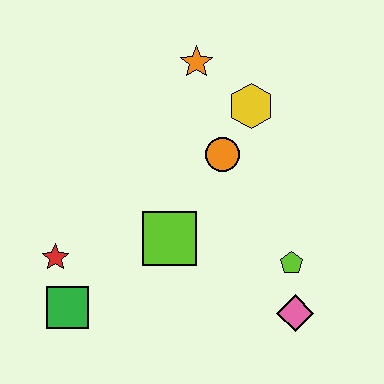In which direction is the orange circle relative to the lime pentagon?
The orange circle is above the lime pentagon.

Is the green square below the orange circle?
Yes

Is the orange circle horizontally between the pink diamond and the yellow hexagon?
No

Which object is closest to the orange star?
The yellow hexagon is closest to the orange star.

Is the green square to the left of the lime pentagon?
Yes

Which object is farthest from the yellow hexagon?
The green square is farthest from the yellow hexagon.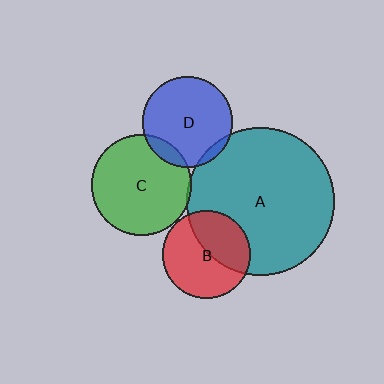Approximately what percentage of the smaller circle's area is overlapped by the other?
Approximately 10%.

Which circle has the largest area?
Circle A (teal).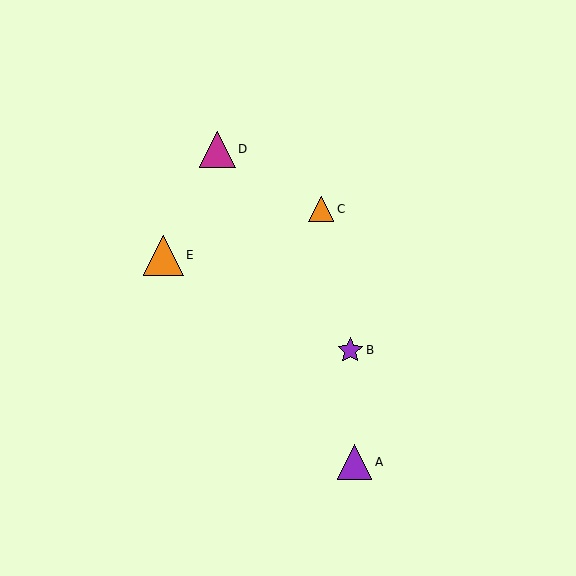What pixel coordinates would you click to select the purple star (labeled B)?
Click at (350, 350) to select the purple star B.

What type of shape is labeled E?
Shape E is an orange triangle.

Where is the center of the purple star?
The center of the purple star is at (350, 350).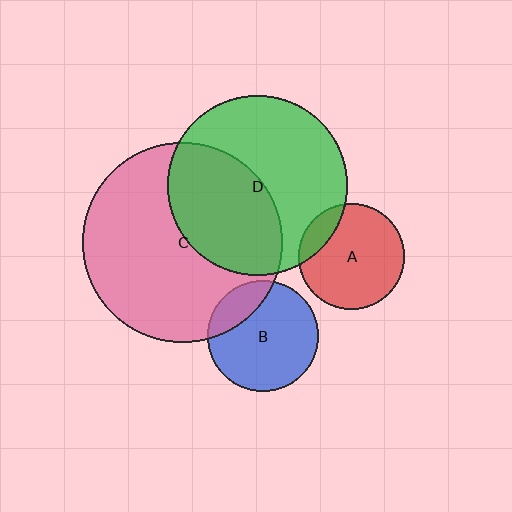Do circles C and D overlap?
Yes.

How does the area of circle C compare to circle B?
Approximately 3.2 times.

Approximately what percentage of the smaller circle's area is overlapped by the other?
Approximately 45%.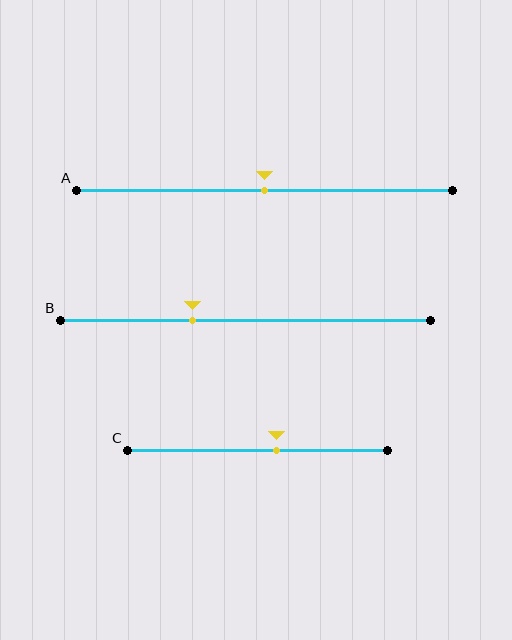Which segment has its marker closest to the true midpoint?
Segment A has its marker closest to the true midpoint.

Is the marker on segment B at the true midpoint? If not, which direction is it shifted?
No, the marker on segment B is shifted to the left by about 14% of the segment length.